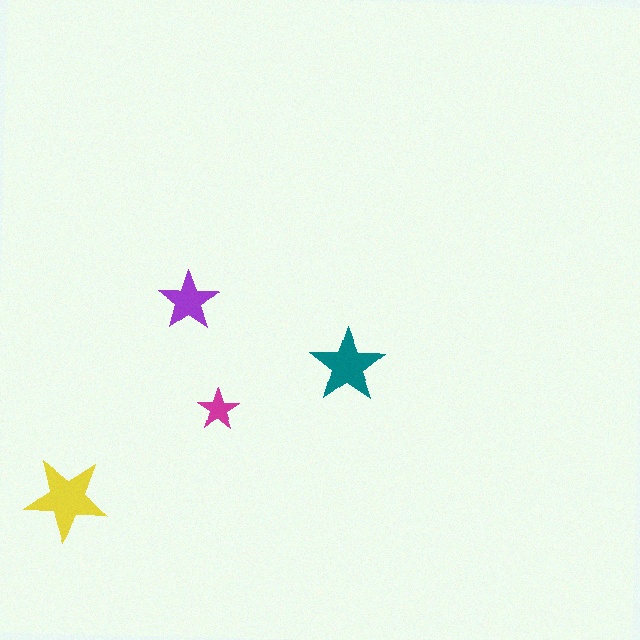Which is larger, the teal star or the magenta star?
The teal one.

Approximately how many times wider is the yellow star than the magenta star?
About 2 times wider.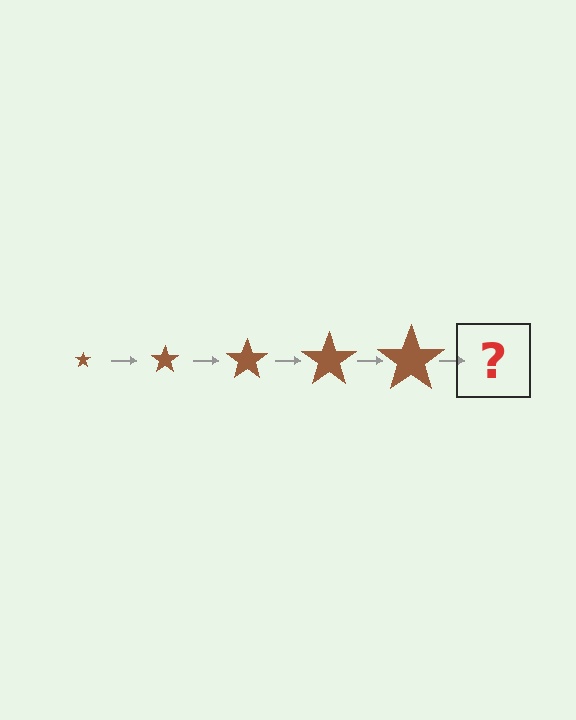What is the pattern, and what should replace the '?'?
The pattern is that the star gets progressively larger each step. The '?' should be a brown star, larger than the previous one.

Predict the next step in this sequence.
The next step is a brown star, larger than the previous one.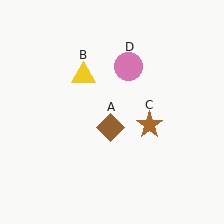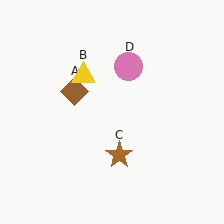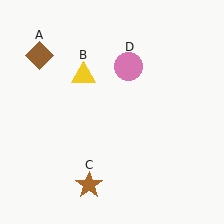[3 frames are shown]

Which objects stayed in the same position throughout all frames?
Yellow triangle (object B) and pink circle (object D) remained stationary.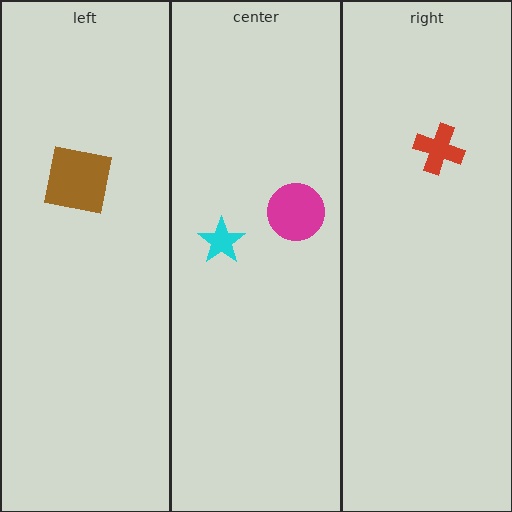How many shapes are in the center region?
2.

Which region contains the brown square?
The left region.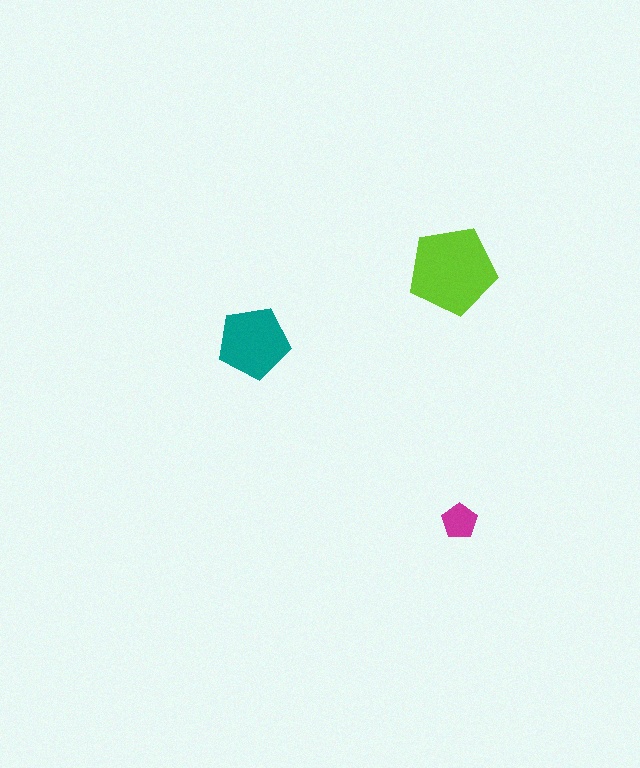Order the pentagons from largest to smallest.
the lime one, the teal one, the magenta one.